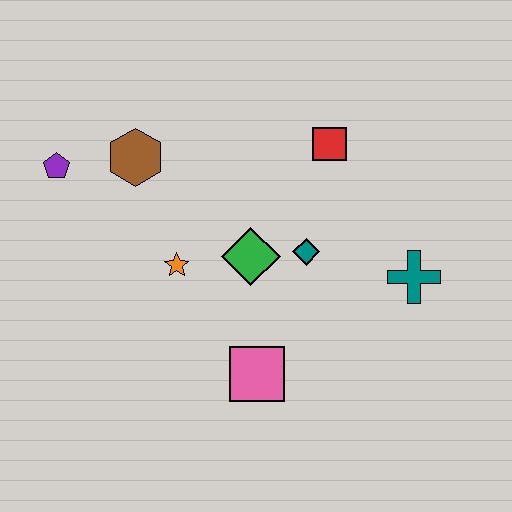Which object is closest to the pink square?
The green diamond is closest to the pink square.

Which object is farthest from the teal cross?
The purple pentagon is farthest from the teal cross.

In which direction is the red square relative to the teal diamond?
The red square is above the teal diamond.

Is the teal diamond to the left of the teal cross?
Yes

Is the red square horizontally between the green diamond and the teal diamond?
No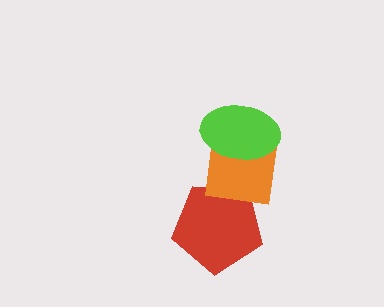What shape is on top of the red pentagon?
The orange square is on top of the red pentagon.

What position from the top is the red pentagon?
The red pentagon is 3rd from the top.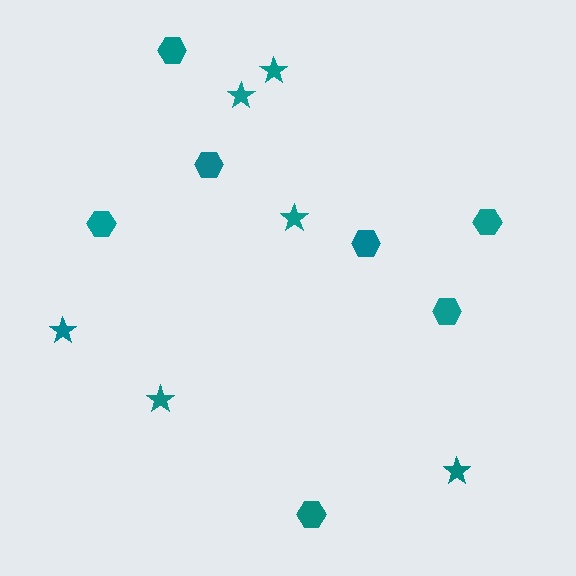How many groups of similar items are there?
There are 2 groups: one group of hexagons (7) and one group of stars (6).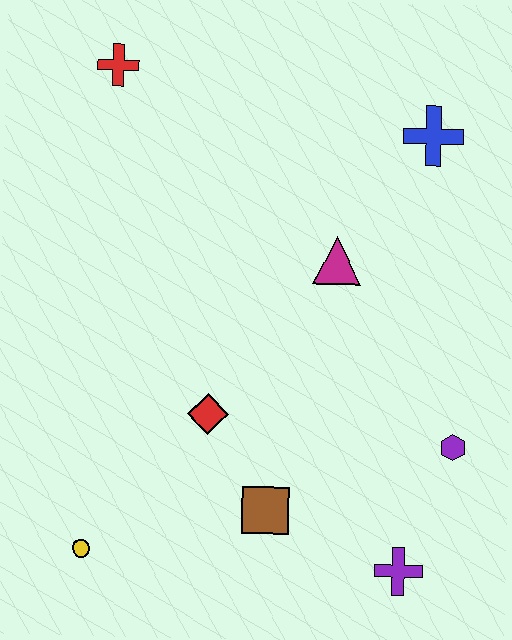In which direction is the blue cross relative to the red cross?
The blue cross is to the right of the red cross.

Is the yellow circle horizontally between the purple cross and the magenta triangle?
No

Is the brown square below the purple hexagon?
Yes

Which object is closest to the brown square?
The red diamond is closest to the brown square.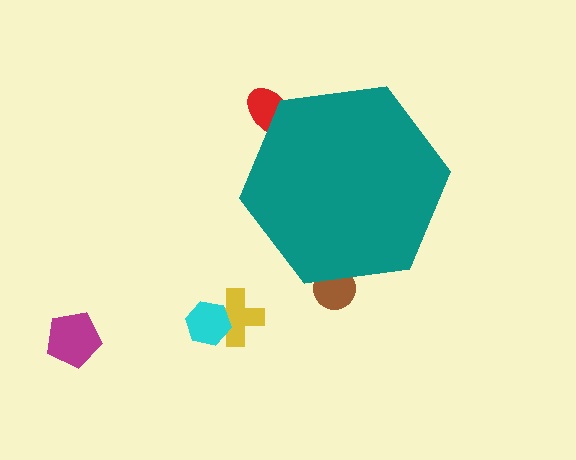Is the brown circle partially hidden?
Yes, the brown circle is partially hidden behind the teal hexagon.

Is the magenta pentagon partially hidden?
No, the magenta pentagon is fully visible.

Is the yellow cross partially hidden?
No, the yellow cross is fully visible.